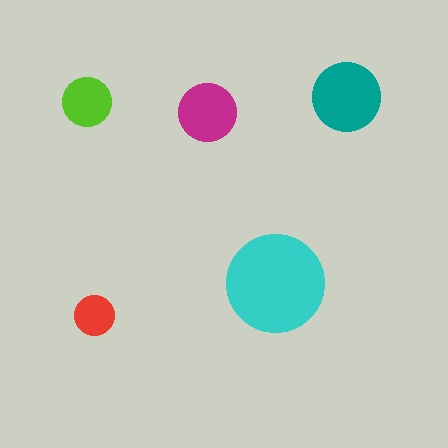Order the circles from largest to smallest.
the cyan one, the teal one, the magenta one, the lime one, the red one.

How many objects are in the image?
There are 5 objects in the image.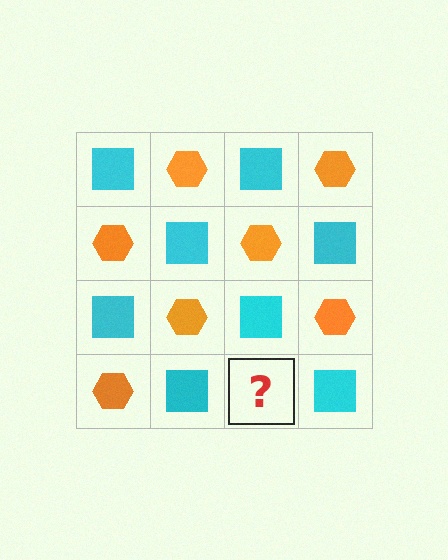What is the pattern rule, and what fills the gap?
The rule is that it alternates cyan square and orange hexagon in a checkerboard pattern. The gap should be filled with an orange hexagon.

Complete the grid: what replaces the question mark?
The question mark should be replaced with an orange hexagon.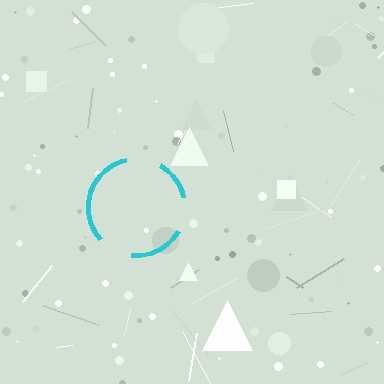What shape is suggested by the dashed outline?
The dashed outline suggests a circle.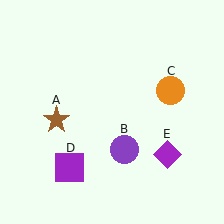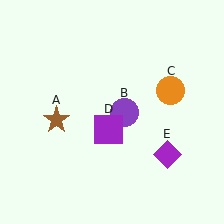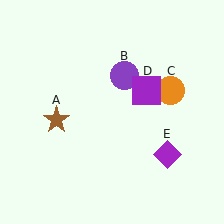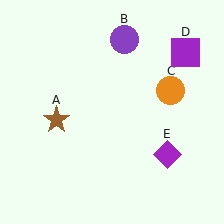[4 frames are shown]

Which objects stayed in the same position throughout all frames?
Brown star (object A) and orange circle (object C) and purple diamond (object E) remained stationary.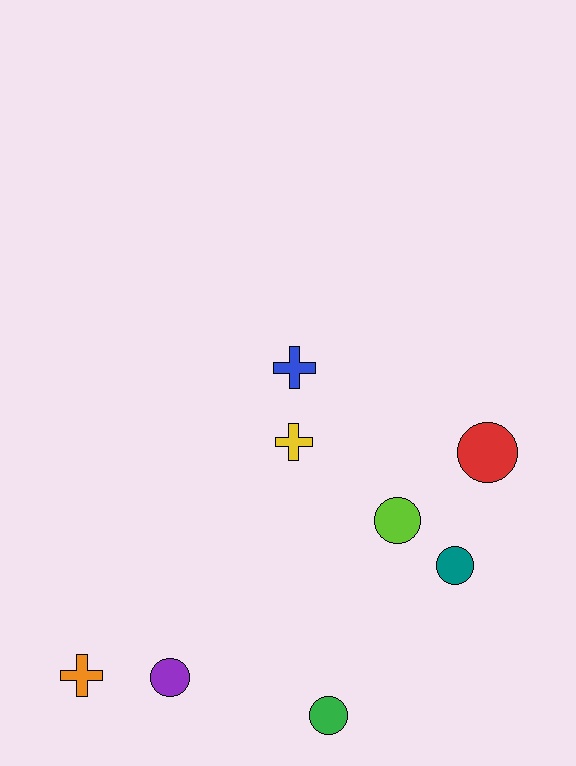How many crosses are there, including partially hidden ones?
There are 3 crosses.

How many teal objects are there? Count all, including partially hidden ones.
There is 1 teal object.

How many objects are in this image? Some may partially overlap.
There are 8 objects.